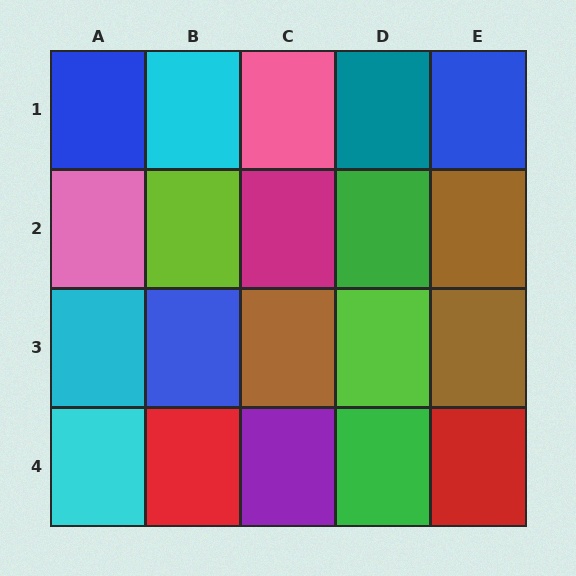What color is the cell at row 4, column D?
Green.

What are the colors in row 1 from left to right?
Blue, cyan, pink, teal, blue.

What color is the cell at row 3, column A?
Cyan.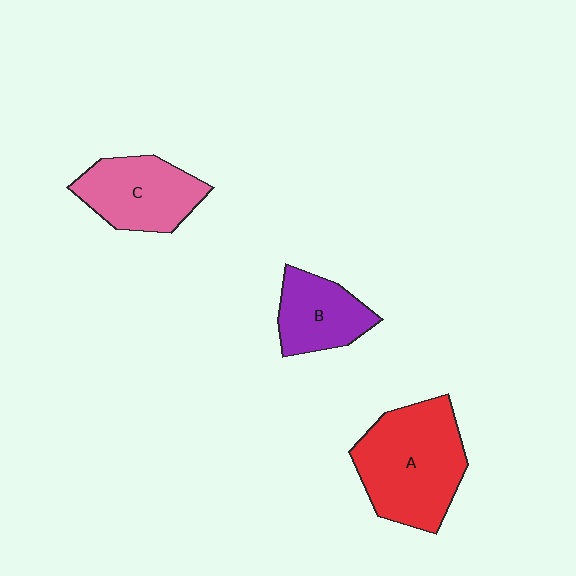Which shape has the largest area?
Shape A (red).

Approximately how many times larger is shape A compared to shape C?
Approximately 1.5 times.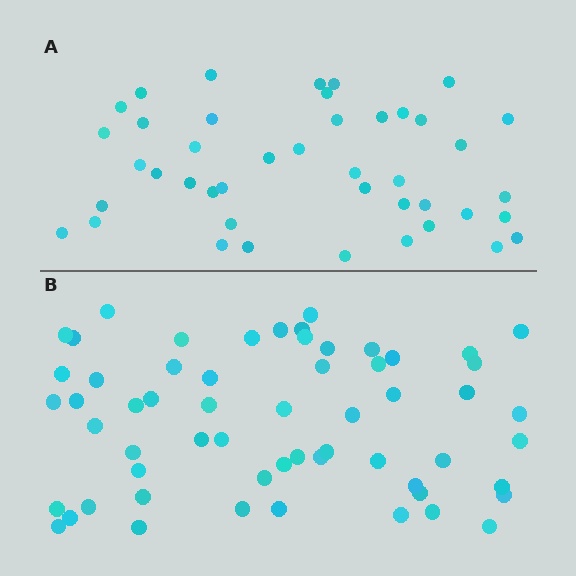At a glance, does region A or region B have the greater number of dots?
Region B (the bottom region) has more dots.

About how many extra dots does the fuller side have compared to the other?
Region B has approximately 15 more dots than region A.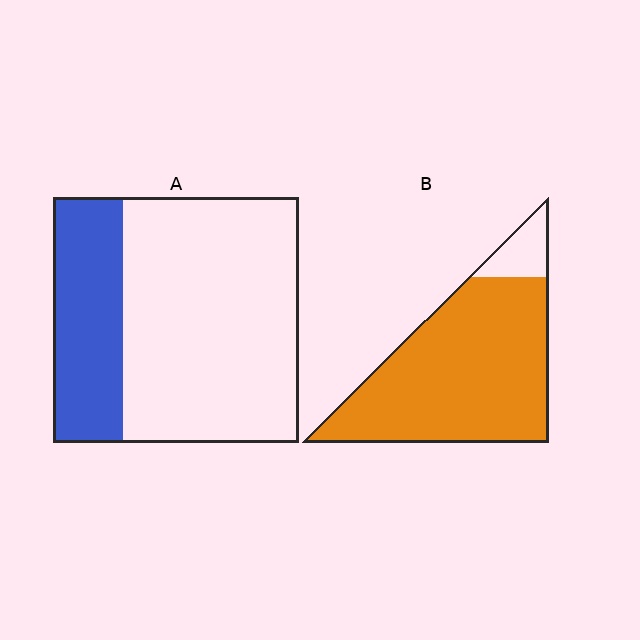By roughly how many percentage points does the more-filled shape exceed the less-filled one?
By roughly 60 percentage points (B over A).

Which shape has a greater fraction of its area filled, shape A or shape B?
Shape B.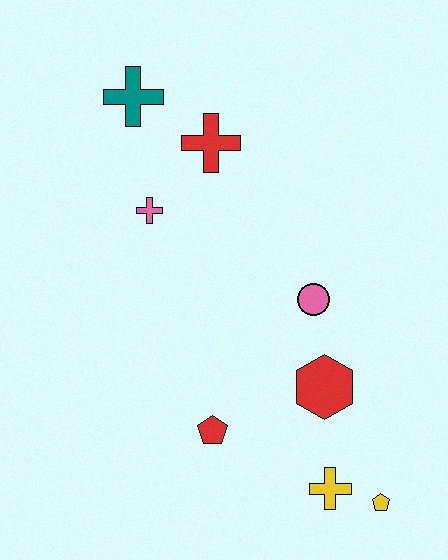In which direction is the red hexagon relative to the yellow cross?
The red hexagon is above the yellow cross.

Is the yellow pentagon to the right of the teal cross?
Yes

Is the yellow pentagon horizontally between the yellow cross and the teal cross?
No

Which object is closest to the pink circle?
The red hexagon is closest to the pink circle.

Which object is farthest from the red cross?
The yellow pentagon is farthest from the red cross.